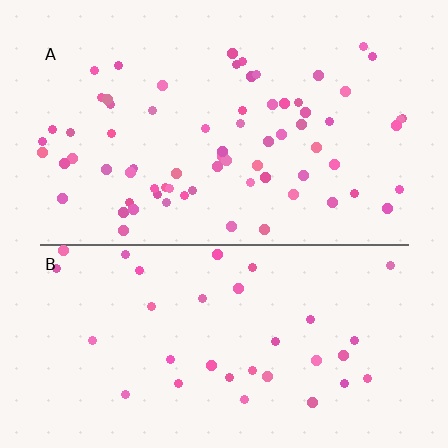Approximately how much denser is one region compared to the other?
Approximately 2.1× — region A over region B.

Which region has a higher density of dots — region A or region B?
A (the top).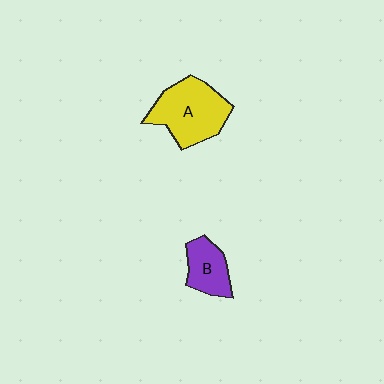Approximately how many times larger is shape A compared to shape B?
Approximately 1.8 times.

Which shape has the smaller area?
Shape B (purple).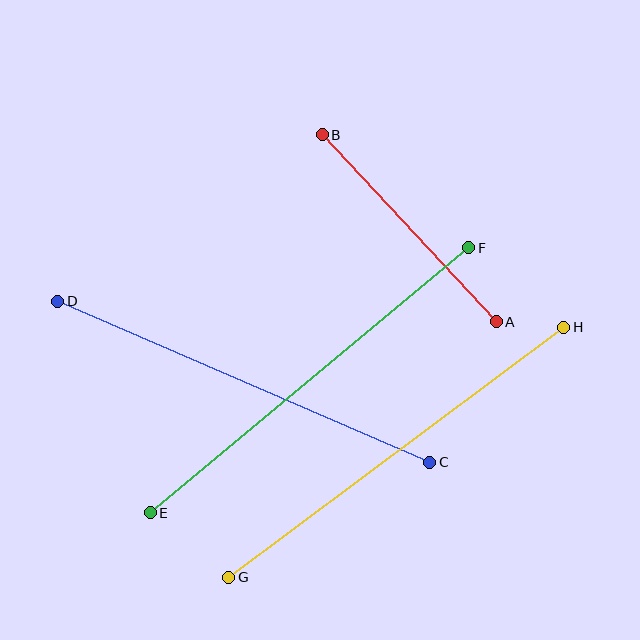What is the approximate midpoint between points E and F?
The midpoint is at approximately (310, 380) pixels.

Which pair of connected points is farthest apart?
Points G and H are farthest apart.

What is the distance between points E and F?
The distance is approximately 414 pixels.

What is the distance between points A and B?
The distance is approximately 256 pixels.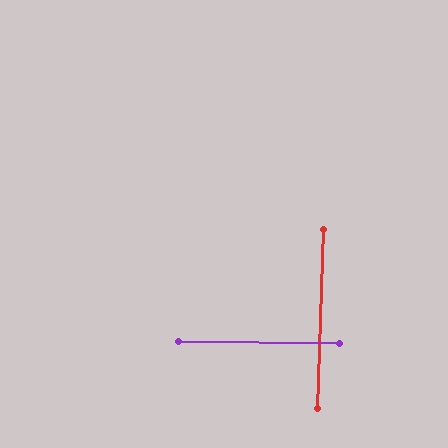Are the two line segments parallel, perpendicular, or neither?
Perpendicular — they meet at approximately 88°.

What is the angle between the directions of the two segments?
Approximately 88 degrees.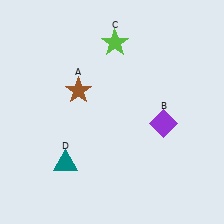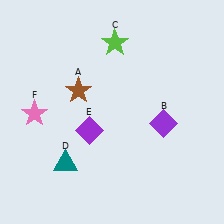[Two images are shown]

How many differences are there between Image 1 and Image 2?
There are 2 differences between the two images.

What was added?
A purple diamond (E), a pink star (F) were added in Image 2.